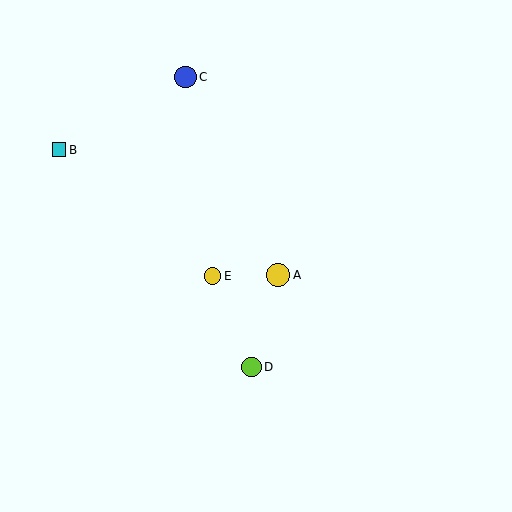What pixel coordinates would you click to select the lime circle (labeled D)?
Click at (251, 367) to select the lime circle D.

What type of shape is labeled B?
Shape B is a cyan square.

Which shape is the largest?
The yellow circle (labeled A) is the largest.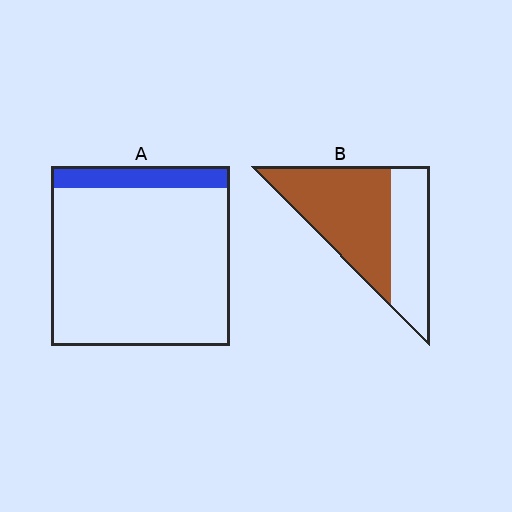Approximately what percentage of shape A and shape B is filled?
A is approximately 10% and B is approximately 60%.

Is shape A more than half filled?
No.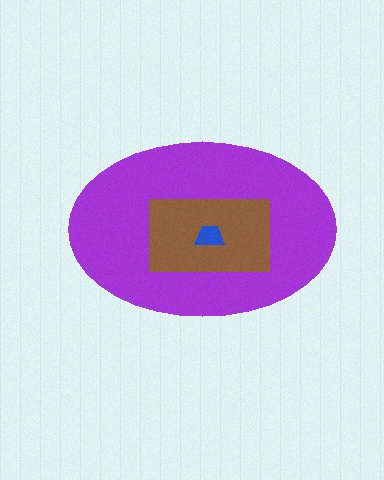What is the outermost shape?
The purple ellipse.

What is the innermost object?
The blue trapezoid.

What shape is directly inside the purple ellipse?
The brown rectangle.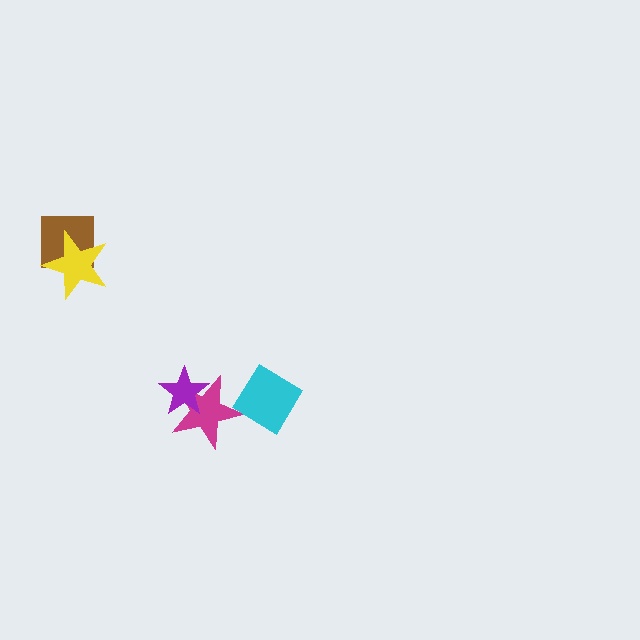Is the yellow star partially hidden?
No, no other shape covers it.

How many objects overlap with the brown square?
1 object overlaps with the brown square.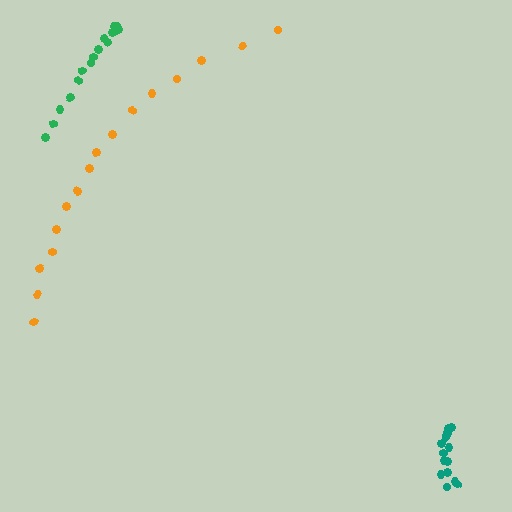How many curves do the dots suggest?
There are 3 distinct paths.